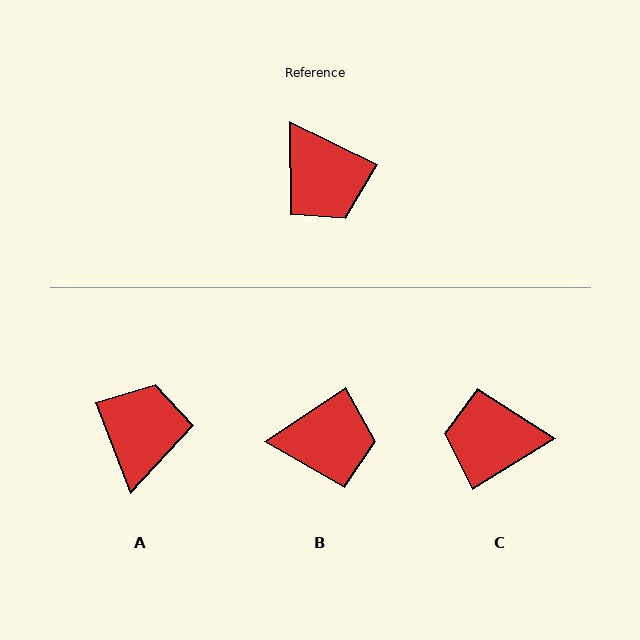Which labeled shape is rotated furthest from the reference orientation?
A, about 137 degrees away.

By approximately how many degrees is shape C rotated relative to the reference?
Approximately 123 degrees clockwise.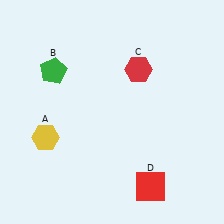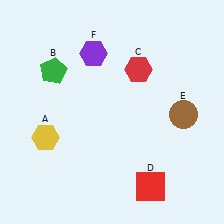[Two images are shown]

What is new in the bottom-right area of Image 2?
A brown circle (E) was added in the bottom-right area of Image 2.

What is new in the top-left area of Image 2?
A purple hexagon (F) was added in the top-left area of Image 2.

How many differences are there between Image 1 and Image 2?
There are 2 differences between the two images.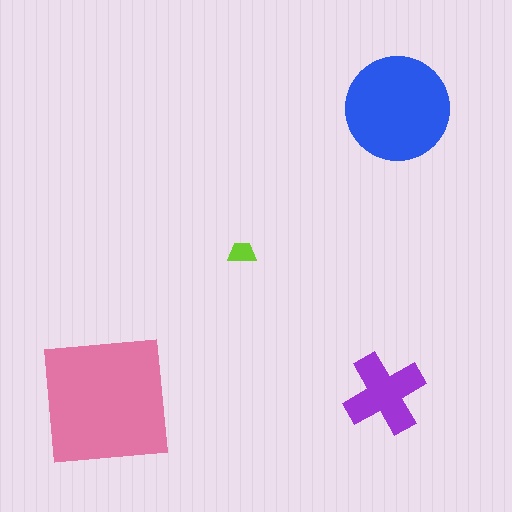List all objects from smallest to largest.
The lime trapezoid, the purple cross, the blue circle, the pink square.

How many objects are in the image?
There are 4 objects in the image.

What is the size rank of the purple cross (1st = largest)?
3rd.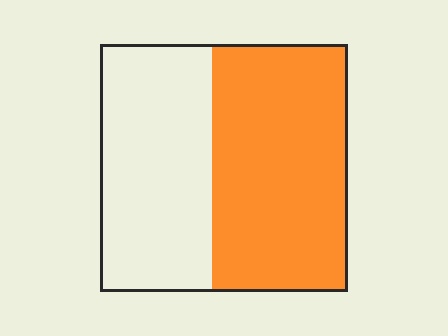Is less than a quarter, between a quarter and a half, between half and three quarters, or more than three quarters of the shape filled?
Between half and three quarters.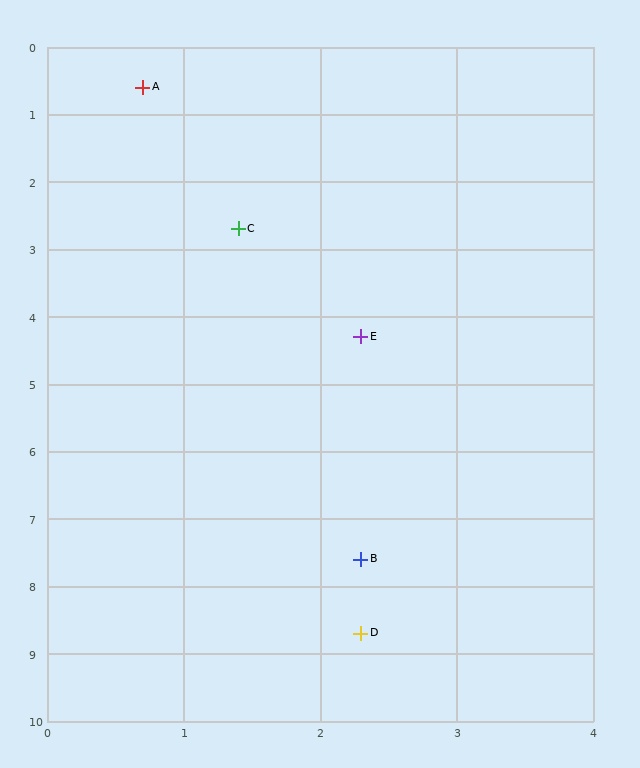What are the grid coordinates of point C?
Point C is at approximately (1.4, 2.7).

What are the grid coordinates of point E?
Point E is at approximately (2.3, 4.3).